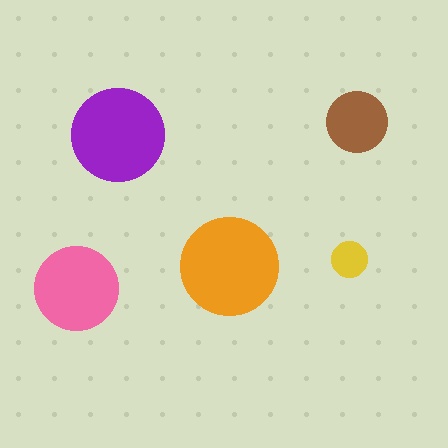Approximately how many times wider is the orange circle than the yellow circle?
About 2.5 times wider.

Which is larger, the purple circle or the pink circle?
The purple one.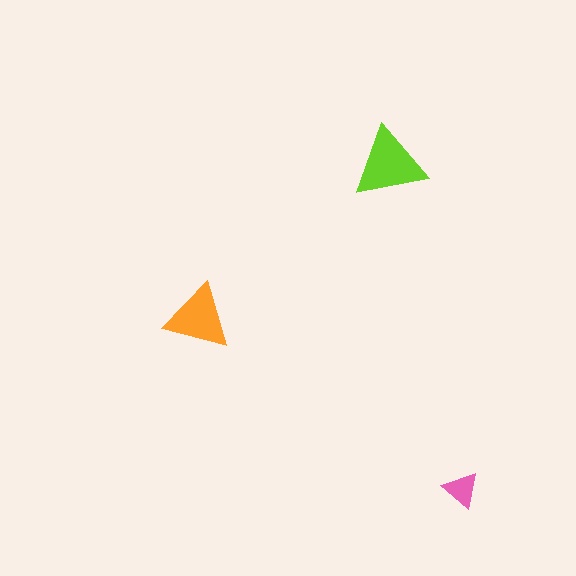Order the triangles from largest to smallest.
the lime one, the orange one, the pink one.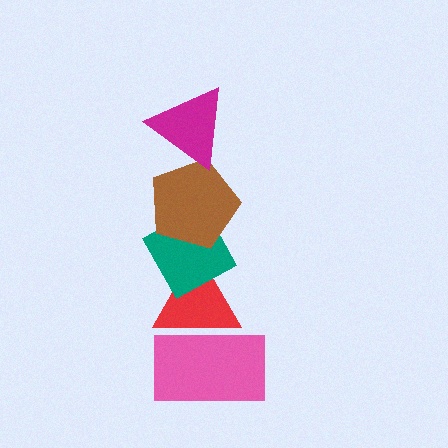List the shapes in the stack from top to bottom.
From top to bottom: the magenta triangle, the brown pentagon, the teal diamond, the red triangle, the pink rectangle.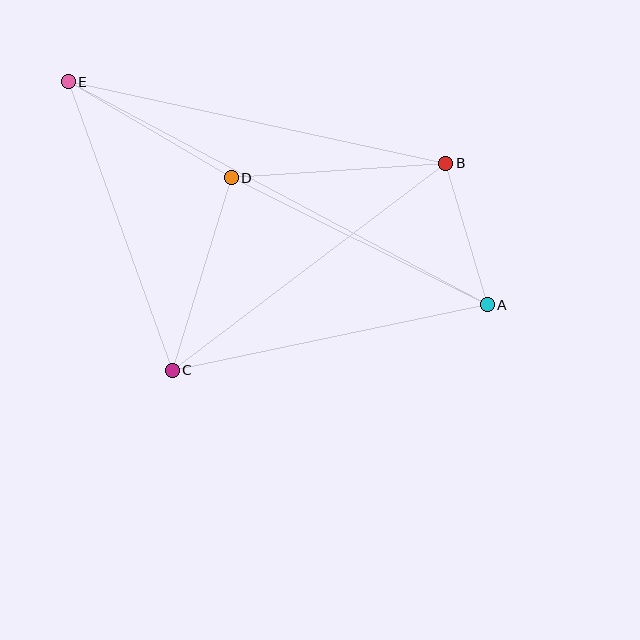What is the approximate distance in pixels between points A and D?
The distance between A and D is approximately 286 pixels.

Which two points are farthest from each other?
Points A and E are farthest from each other.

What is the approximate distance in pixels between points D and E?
The distance between D and E is approximately 189 pixels.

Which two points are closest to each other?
Points A and B are closest to each other.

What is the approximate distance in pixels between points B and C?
The distance between B and C is approximately 343 pixels.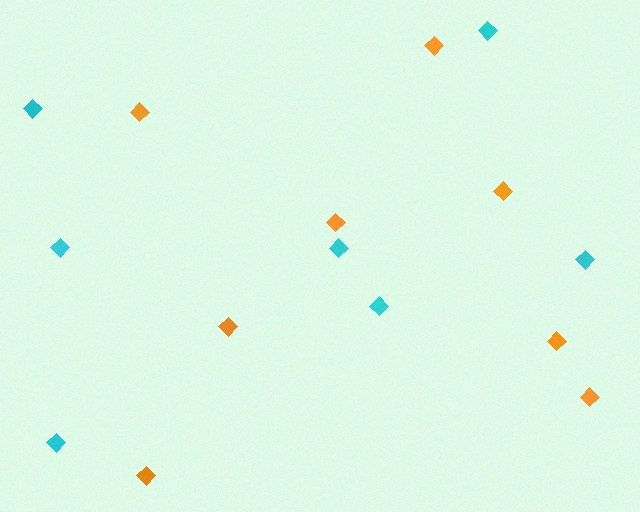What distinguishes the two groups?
There are 2 groups: one group of orange diamonds (8) and one group of cyan diamonds (7).